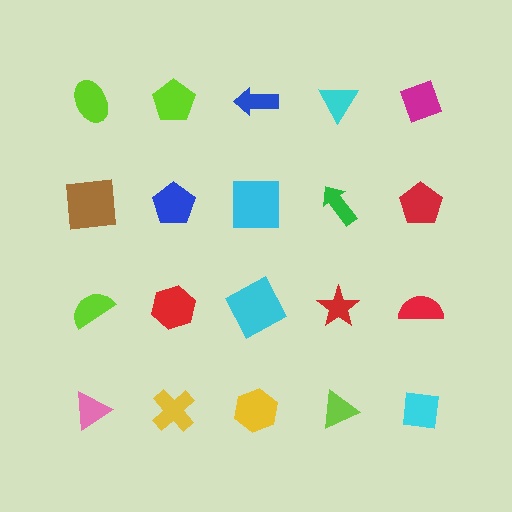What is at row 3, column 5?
A red semicircle.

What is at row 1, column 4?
A cyan triangle.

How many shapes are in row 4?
5 shapes.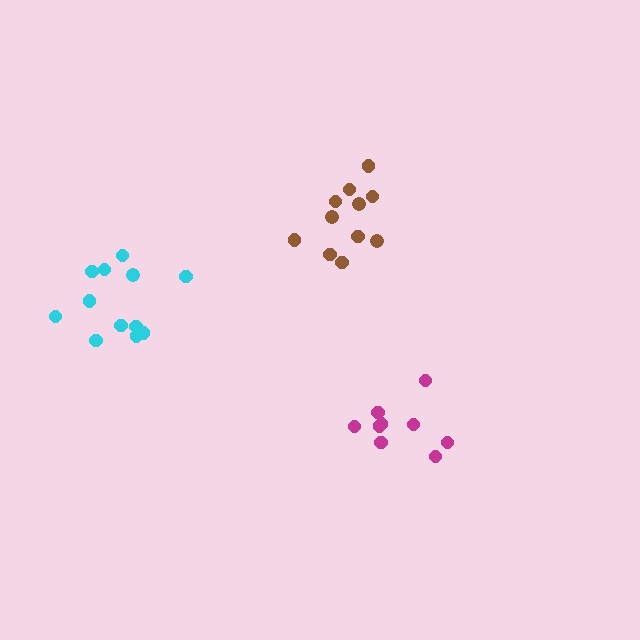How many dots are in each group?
Group 1: 9 dots, Group 2: 11 dots, Group 3: 12 dots (32 total).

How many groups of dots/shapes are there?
There are 3 groups.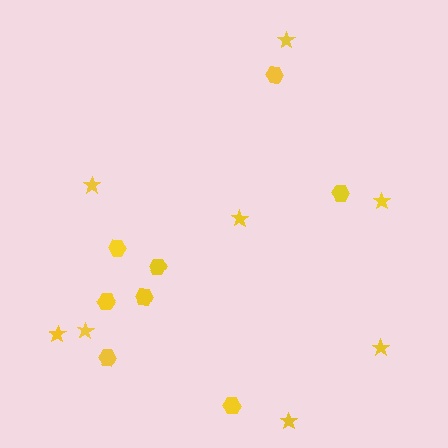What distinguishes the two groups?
There are 2 groups: one group of hexagons (8) and one group of stars (8).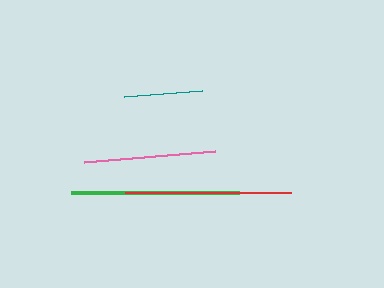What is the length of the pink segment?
The pink segment is approximately 131 pixels long.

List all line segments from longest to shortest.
From longest to shortest: green, red, pink, teal.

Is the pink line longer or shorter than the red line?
The red line is longer than the pink line.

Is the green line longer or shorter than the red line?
The green line is longer than the red line.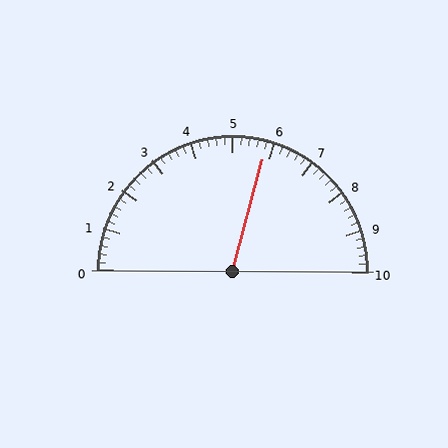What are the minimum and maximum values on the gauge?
The gauge ranges from 0 to 10.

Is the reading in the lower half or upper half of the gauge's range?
The reading is in the upper half of the range (0 to 10).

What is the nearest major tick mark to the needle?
The nearest major tick mark is 6.